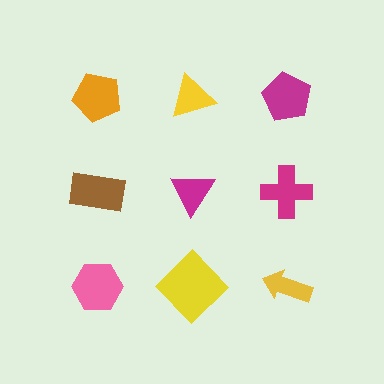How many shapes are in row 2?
3 shapes.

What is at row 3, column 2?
A yellow diamond.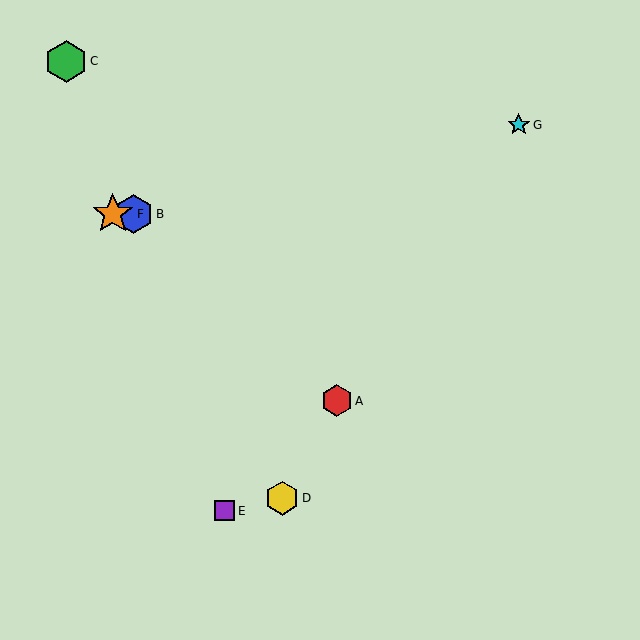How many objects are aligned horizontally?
2 objects (B, F) are aligned horizontally.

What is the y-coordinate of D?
Object D is at y≈498.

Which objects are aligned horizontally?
Objects B, F are aligned horizontally.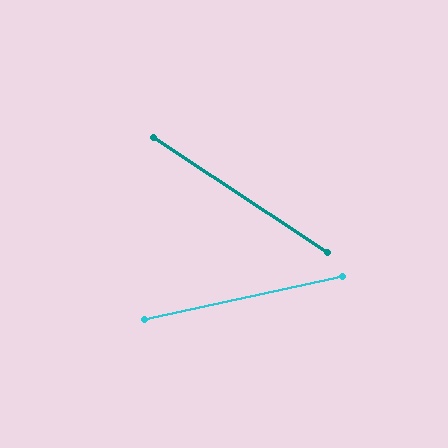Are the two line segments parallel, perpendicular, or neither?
Neither parallel nor perpendicular — they differ by about 46°.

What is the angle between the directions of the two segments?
Approximately 46 degrees.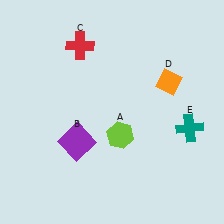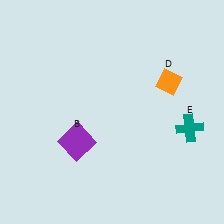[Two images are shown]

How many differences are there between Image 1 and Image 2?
There are 2 differences between the two images.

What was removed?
The lime hexagon (A), the red cross (C) were removed in Image 2.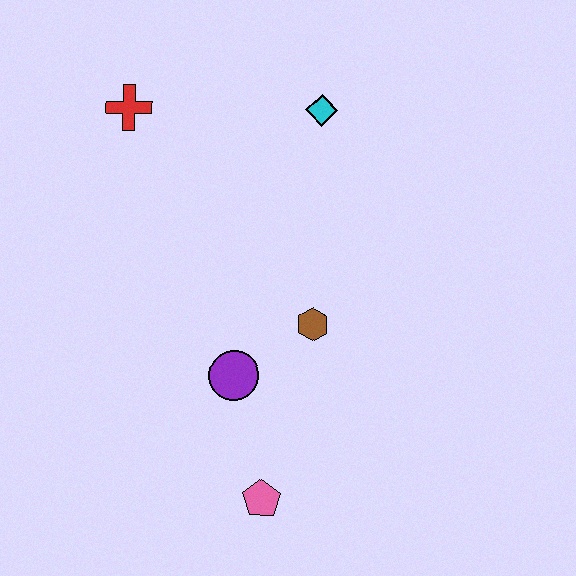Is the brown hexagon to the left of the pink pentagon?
No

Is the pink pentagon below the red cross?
Yes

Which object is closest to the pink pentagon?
The purple circle is closest to the pink pentagon.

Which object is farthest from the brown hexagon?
The red cross is farthest from the brown hexagon.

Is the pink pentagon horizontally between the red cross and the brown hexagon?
Yes